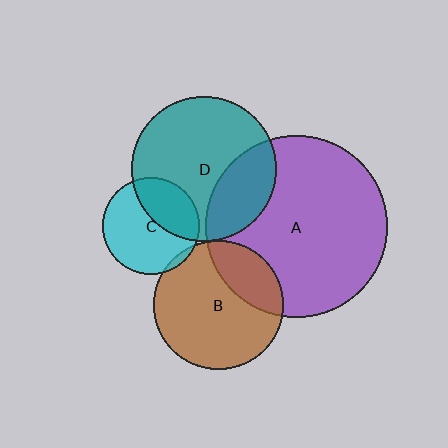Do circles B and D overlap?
Yes.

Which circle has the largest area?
Circle A (purple).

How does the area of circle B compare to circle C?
Approximately 1.8 times.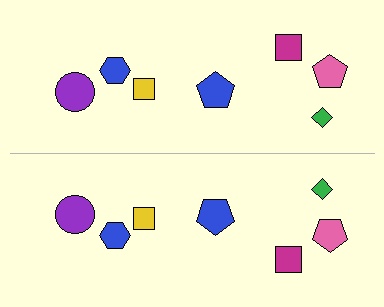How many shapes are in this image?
There are 14 shapes in this image.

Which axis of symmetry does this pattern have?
The pattern has a horizontal axis of symmetry running through the center of the image.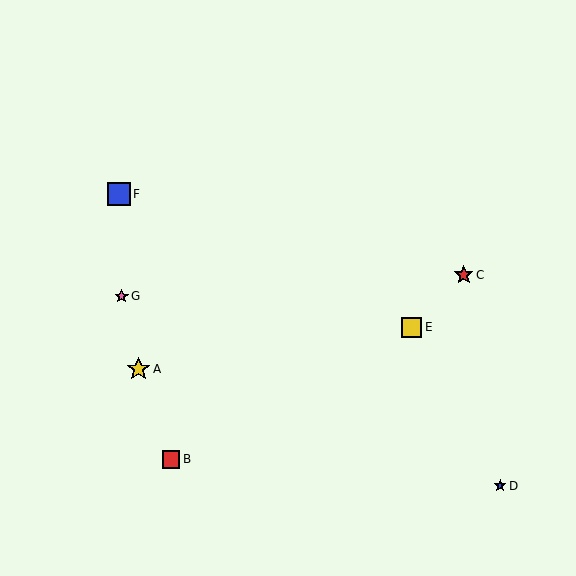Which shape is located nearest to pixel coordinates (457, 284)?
The red star (labeled C) at (464, 275) is nearest to that location.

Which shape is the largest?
The yellow star (labeled A) is the largest.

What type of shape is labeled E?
Shape E is a yellow square.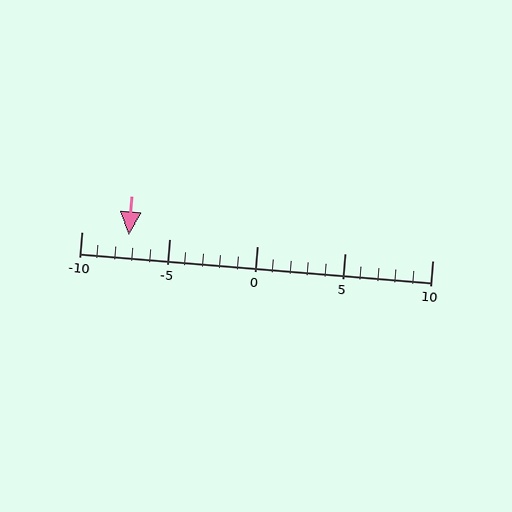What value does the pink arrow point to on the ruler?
The pink arrow points to approximately -7.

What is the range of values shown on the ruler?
The ruler shows values from -10 to 10.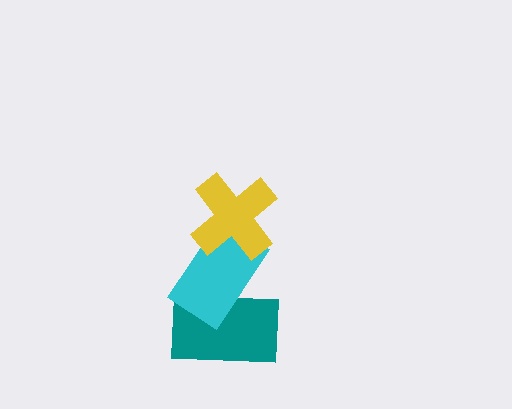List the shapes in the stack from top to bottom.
From top to bottom: the yellow cross, the cyan rectangle, the teal rectangle.